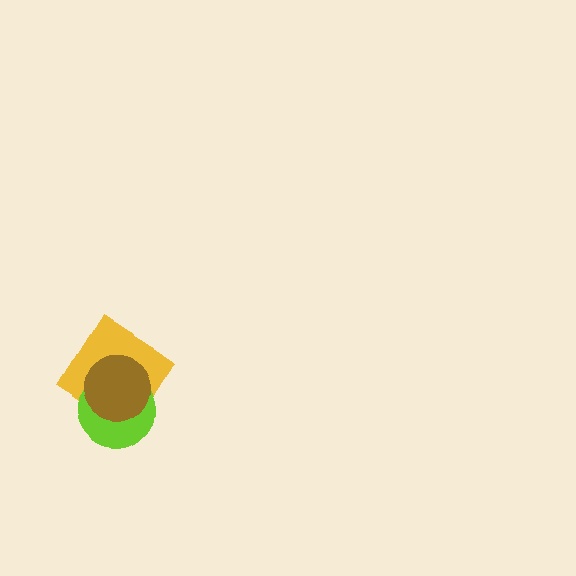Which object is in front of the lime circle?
The brown circle is in front of the lime circle.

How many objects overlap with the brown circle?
2 objects overlap with the brown circle.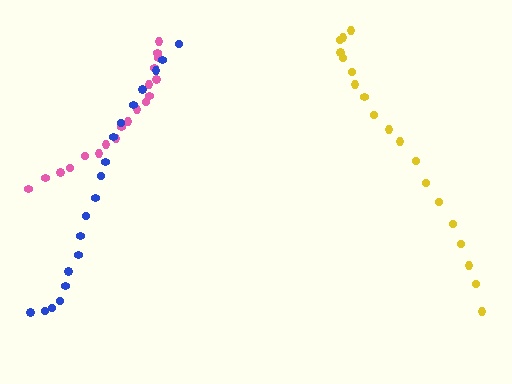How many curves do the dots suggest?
There are 3 distinct paths.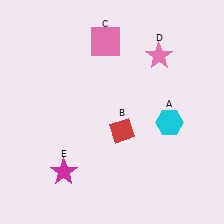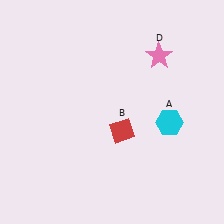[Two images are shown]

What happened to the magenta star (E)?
The magenta star (E) was removed in Image 2. It was in the bottom-left area of Image 1.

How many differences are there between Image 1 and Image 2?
There are 2 differences between the two images.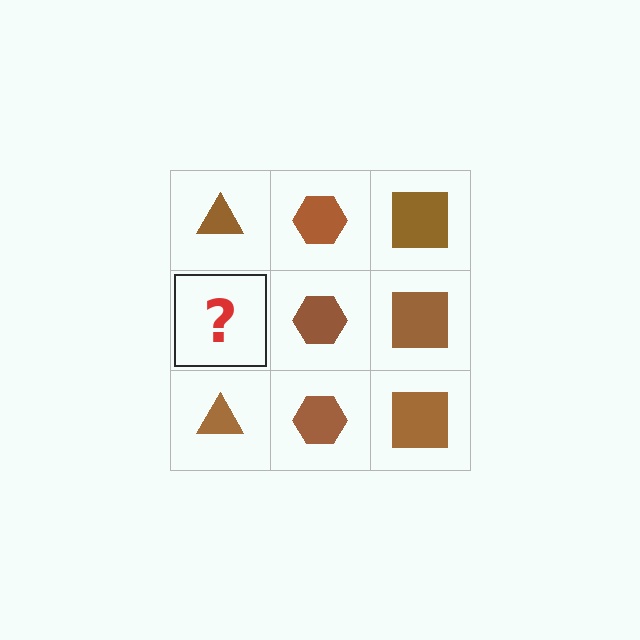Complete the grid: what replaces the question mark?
The question mark should be replaced with a brown triangle.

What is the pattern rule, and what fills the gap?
The rule is that each column has a consistent shape. The gap should be filled with a brown triangle.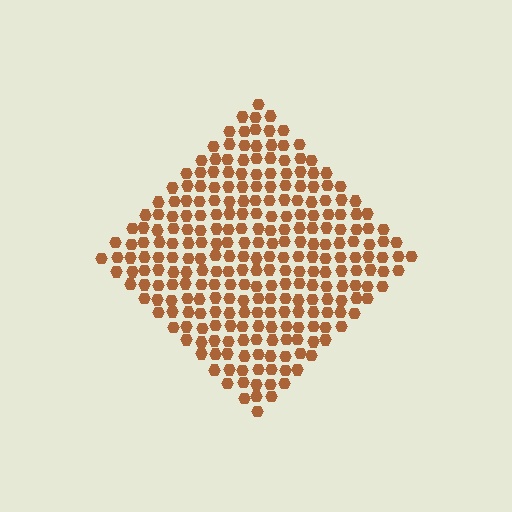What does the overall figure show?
The overall figure shows a diamond.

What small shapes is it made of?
It is made of small hexagons.